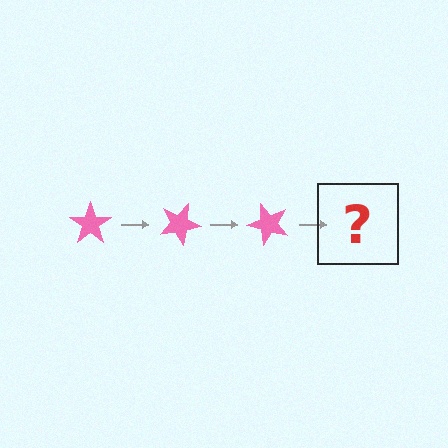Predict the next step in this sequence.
The next step is a pink star rotated 75 degrees.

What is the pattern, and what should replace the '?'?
The pattern is that the star rotates 25 degrees each step. The '?' should be a pink star rotated 75 degrees.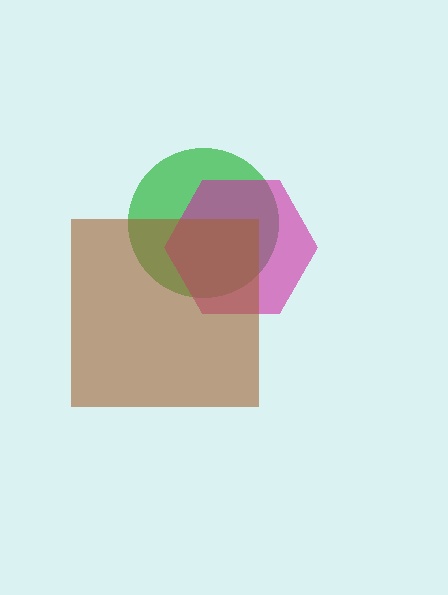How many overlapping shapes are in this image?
There are 3 overlapping shapes in the image.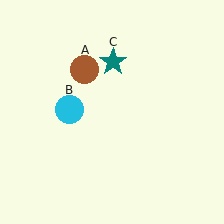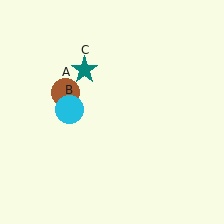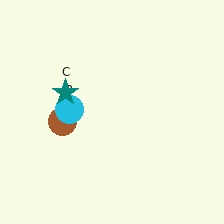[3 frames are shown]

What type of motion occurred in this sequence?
The brown circle (object A), teal star (object C) rotated counterclockwise around the center of the scene.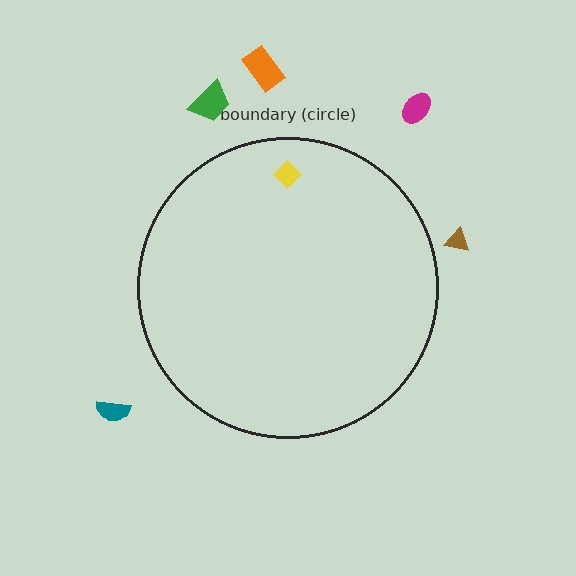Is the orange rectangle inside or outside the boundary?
Outside.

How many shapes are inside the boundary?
1 inside, 5 outside.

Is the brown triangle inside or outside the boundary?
Outside.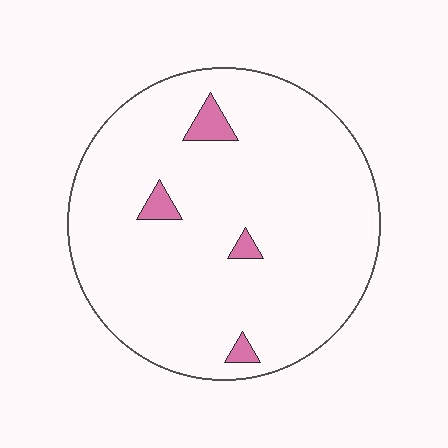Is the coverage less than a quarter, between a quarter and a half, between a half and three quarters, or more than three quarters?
Less than a quarter.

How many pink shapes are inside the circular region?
4.